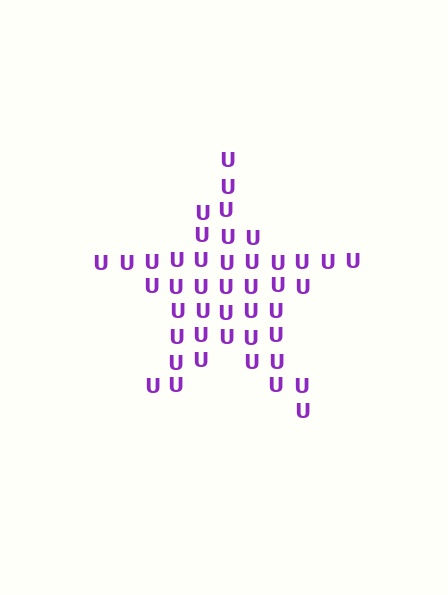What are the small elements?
The small elements are letter U's.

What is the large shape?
The large shape is a star.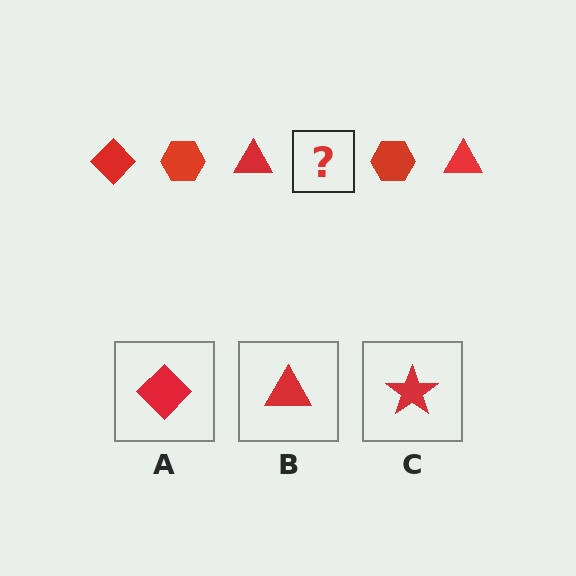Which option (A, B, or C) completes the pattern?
A.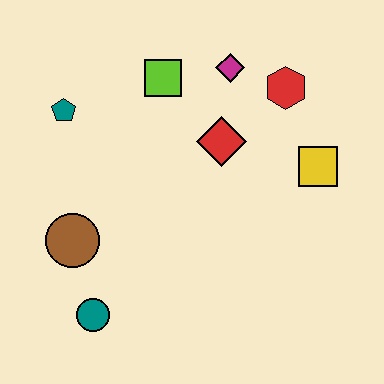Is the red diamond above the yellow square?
Yes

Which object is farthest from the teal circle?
The red hexagon is farthest from the teal circle.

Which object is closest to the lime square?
The magenta diamond is closest to the lime square.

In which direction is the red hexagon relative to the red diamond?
The red hexagon is to the right of the red diamond.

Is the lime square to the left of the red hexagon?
Yes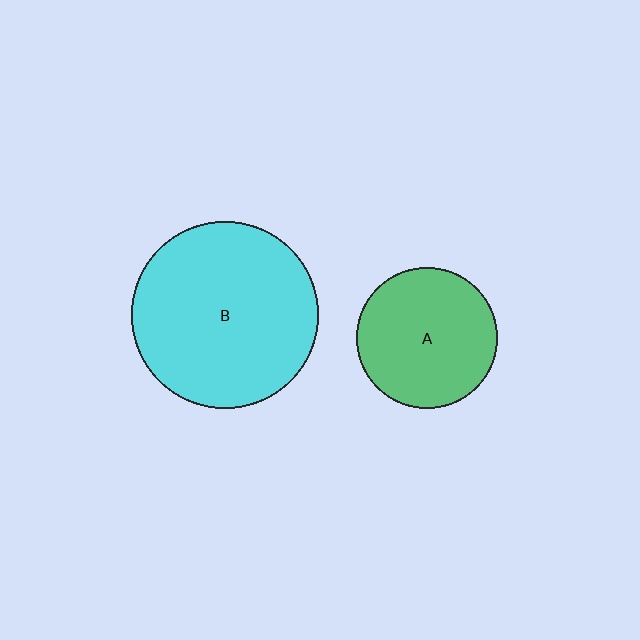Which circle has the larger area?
Circle B (cyan).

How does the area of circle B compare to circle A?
Approximately 1.7 times.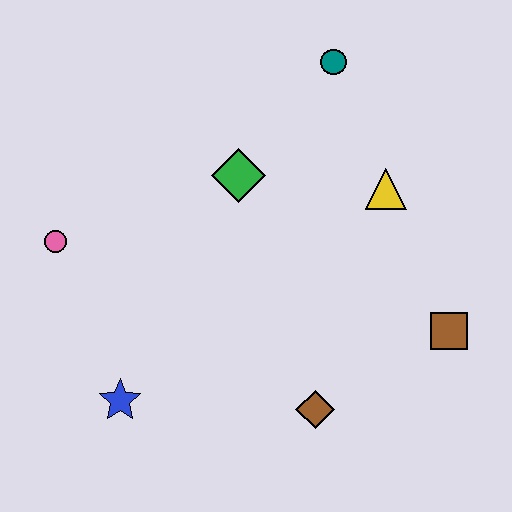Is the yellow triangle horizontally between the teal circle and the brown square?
Yes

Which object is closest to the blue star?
The pink circle is closest to the blue star.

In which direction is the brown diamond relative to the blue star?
The brown diamond is to the right of the blue star.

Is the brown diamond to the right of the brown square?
No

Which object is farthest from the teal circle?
The blue star is farthest from the teal circle.